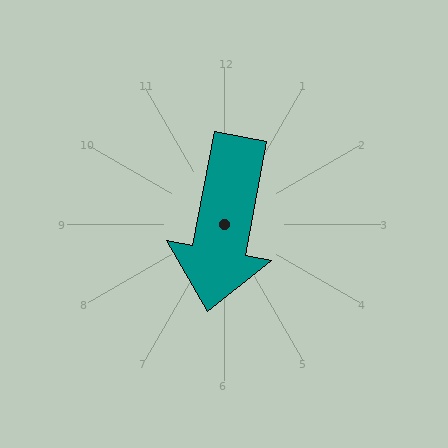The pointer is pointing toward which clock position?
Roughly 6 o'clock.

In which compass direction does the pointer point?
South.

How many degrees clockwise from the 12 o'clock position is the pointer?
Approximately 191 degrees.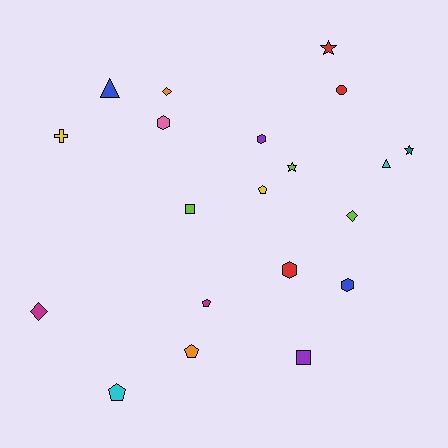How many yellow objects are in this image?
There are 2 yellow objects.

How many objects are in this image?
There are 20 objects.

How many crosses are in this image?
There is 1 cross.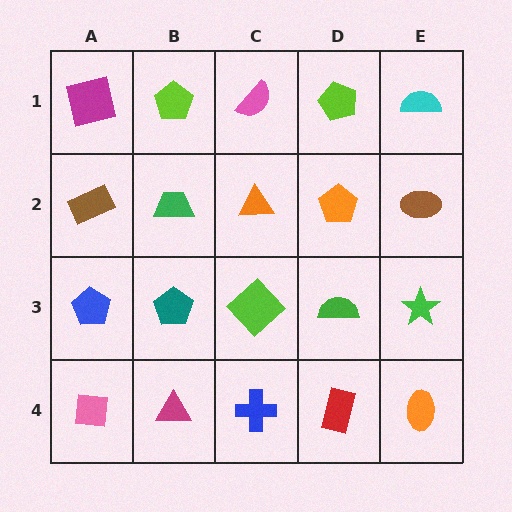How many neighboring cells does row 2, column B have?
4.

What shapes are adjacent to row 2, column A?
A magenta square (row 1, column A), a blue pentagon (row 3, column A), a green trapezoid (row 2, column B).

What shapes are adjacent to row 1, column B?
A green trapezoid (row 2, column B), a magenta square (row 1, column A), a pink semicircle (row 1, column C).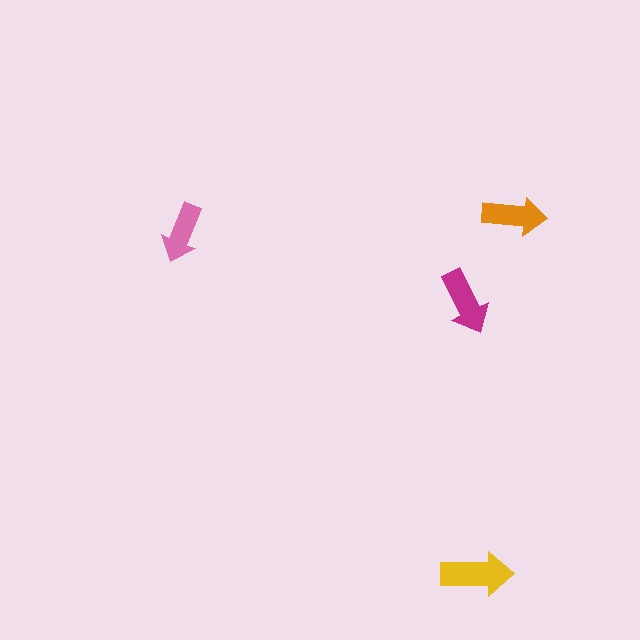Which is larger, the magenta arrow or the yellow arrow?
The yellow one.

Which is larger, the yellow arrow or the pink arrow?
The yellow one.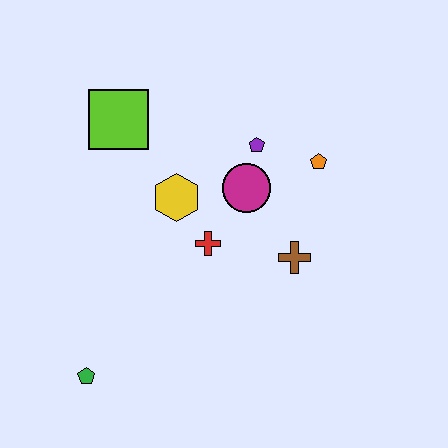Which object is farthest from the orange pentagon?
The green pentagon is farthest from the orange pentagon.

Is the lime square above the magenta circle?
Yes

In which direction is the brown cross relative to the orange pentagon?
The brown cross is below the orange pentagon.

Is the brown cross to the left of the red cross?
No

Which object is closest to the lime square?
The yellow hexagon is closest to the lime square.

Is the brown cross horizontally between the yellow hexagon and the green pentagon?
No